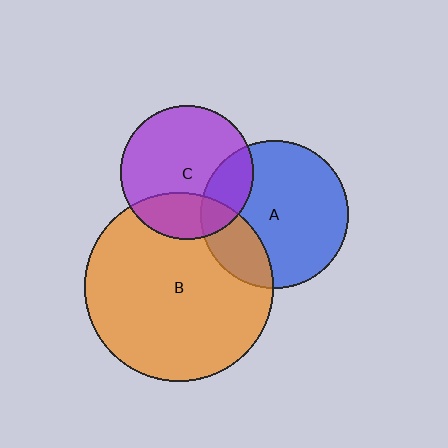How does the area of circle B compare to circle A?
Approximately 1.6 times.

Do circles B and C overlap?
Yes.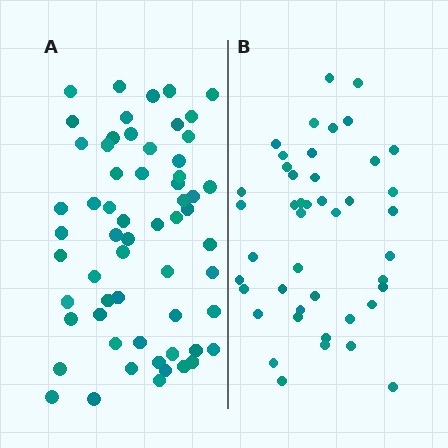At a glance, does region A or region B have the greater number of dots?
Region A (the left region) has more dots.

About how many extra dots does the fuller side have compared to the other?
Region A has approximately 15 more dots than region B.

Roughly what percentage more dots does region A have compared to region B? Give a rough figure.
About 35% more.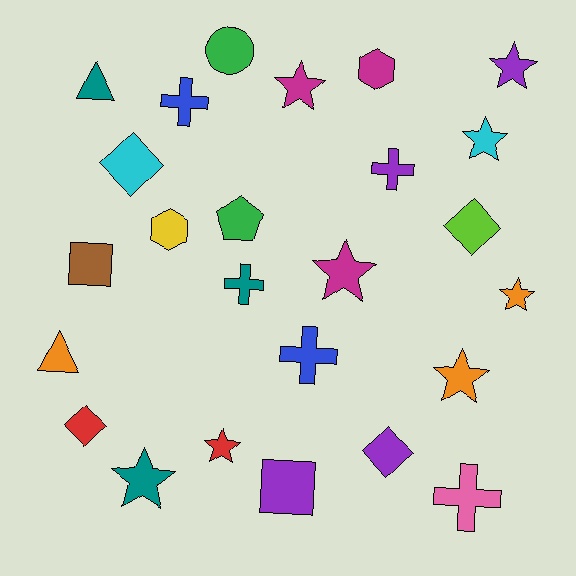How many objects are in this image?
There are 25 objects.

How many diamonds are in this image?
There are 4 diamonds.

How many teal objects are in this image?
There are 3 teal objects.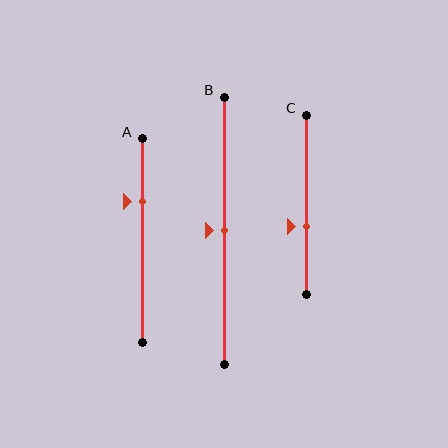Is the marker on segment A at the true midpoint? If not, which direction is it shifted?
No, the marker on segment A is shifted upward by about 19% of the segment length.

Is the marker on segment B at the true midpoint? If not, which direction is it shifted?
Yes, the marker on segment B is at the true midpoint.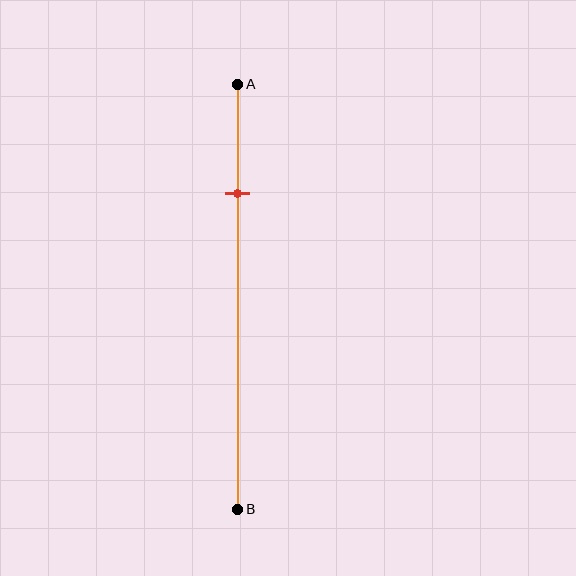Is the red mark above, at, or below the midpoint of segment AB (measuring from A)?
The red mark is above the midpoint of segment AB.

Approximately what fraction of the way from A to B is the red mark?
The red mark is approximately 25% of the way from A to B.